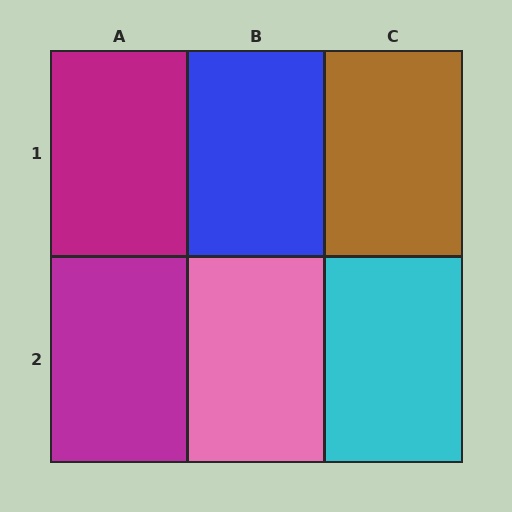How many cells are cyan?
1 cell is cyan.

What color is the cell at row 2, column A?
Magenta.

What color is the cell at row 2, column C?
Cyan.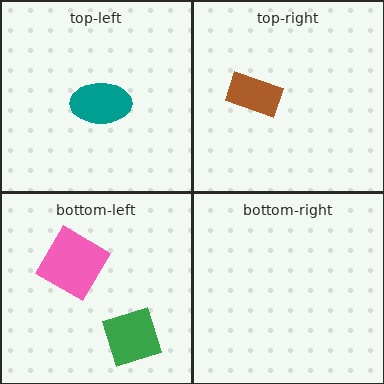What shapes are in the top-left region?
The teal ellipse.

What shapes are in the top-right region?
The brown rectangle.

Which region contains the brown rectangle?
The top-right region.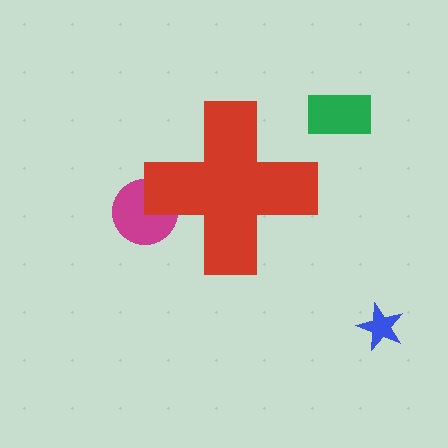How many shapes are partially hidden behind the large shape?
2 shapes are partially hidden.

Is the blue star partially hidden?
No, the blue star is fully visible.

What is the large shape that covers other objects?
A red cross.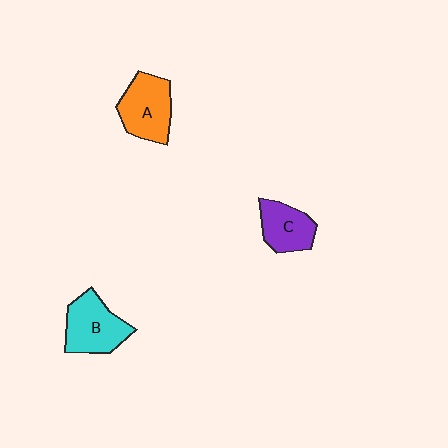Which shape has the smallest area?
Shape C (purple).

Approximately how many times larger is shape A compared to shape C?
Approximately 1.3 times.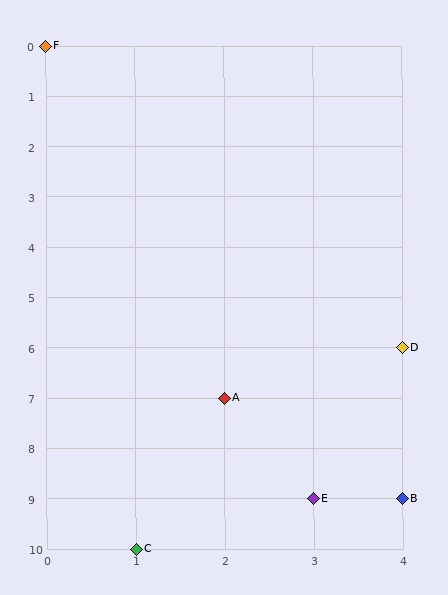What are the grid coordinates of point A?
Point A is at grid coordinates (2, 7).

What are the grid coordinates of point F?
Point F is at grid coordinates (0, 0).